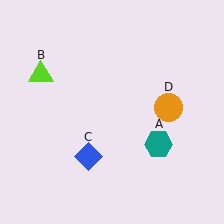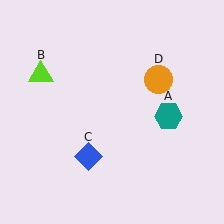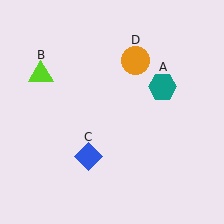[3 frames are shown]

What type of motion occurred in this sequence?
The teal hexagon (object A), orange circle (object D) rotated counterclockwise around the center of the scene.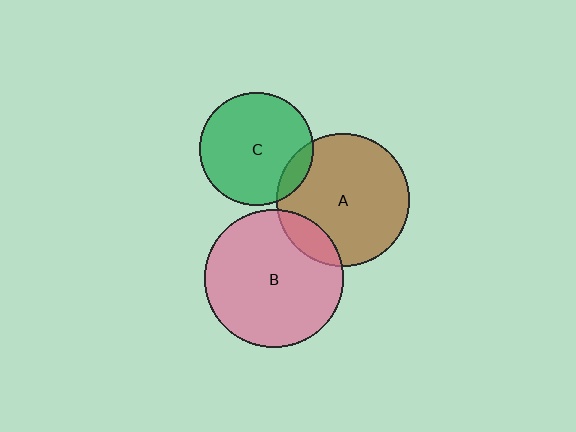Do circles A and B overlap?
Yes.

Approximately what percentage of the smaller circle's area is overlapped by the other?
Approximately 15%.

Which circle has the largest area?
Circle B (pink).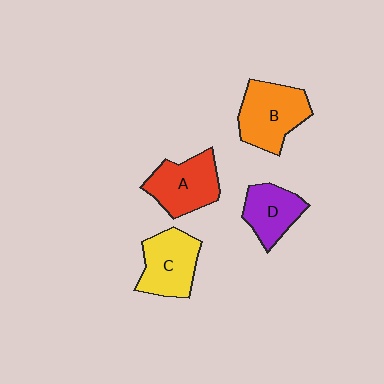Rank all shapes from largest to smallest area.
From largest to smallest: B (orange), A (red), C (yellow), D (purple).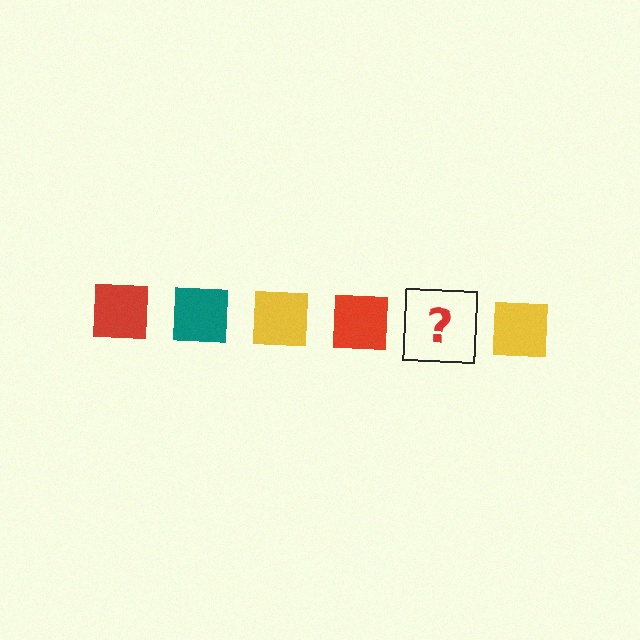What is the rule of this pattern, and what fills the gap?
The rule is that the pattern cycles through red, teal, yellow squares. The gap should be filled with a teal square.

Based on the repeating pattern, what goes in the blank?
The blank should be a teal square.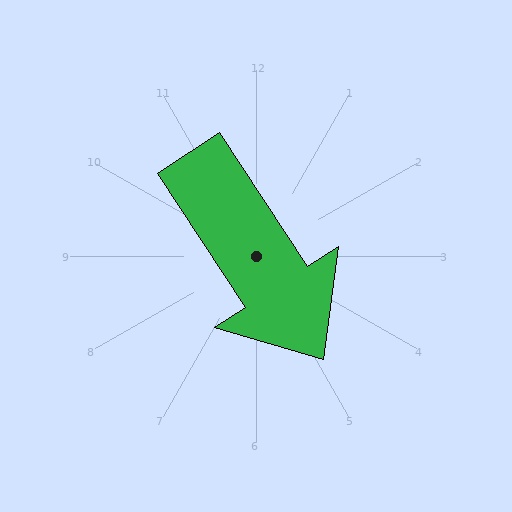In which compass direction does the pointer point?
Southeast.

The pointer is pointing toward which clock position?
Roughly 5 o'clock.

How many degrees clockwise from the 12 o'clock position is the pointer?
Approximately 147 degrees.